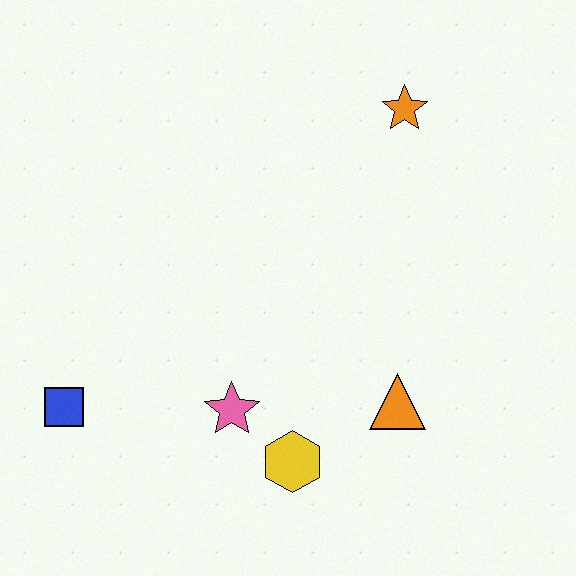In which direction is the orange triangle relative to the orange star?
The orange triangle is below the orange star.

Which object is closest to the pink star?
The yellow hexagon is closest to the pink star.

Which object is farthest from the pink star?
The orange star is farthest from the pink star.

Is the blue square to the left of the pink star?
Yes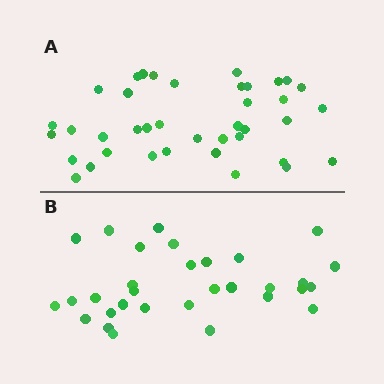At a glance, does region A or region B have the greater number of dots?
Region A (the top region) has more dots.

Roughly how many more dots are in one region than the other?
Region A has roughly 8 or so more dots than region B.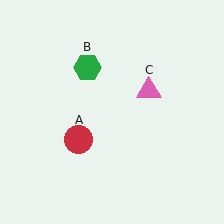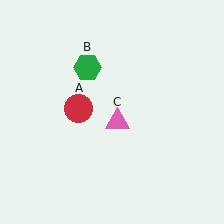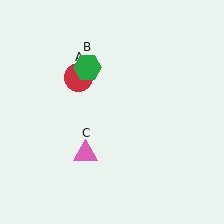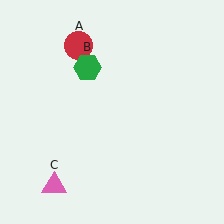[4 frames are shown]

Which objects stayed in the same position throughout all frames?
Green hexagon (object B) remained stationary.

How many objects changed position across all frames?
2 objects changed position: red circle (object A), pink triangle (object C).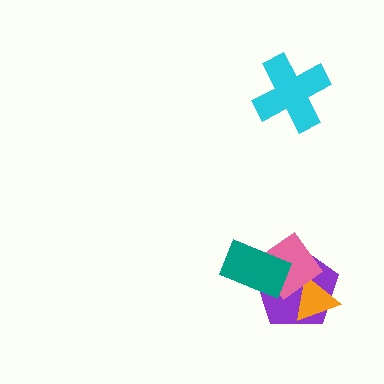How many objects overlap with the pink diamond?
3 objects overlap with the pink diamond.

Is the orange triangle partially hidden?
Yes, it is partially covered by another shape.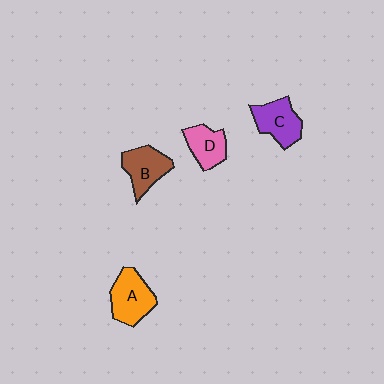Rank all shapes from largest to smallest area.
From largest to smallest: A (orange), C (purple), B (brown), D (pink).